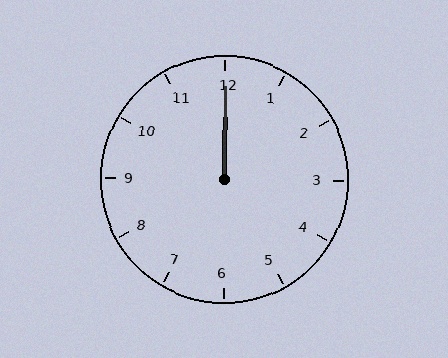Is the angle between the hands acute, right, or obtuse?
It is acute.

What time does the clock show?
12:00.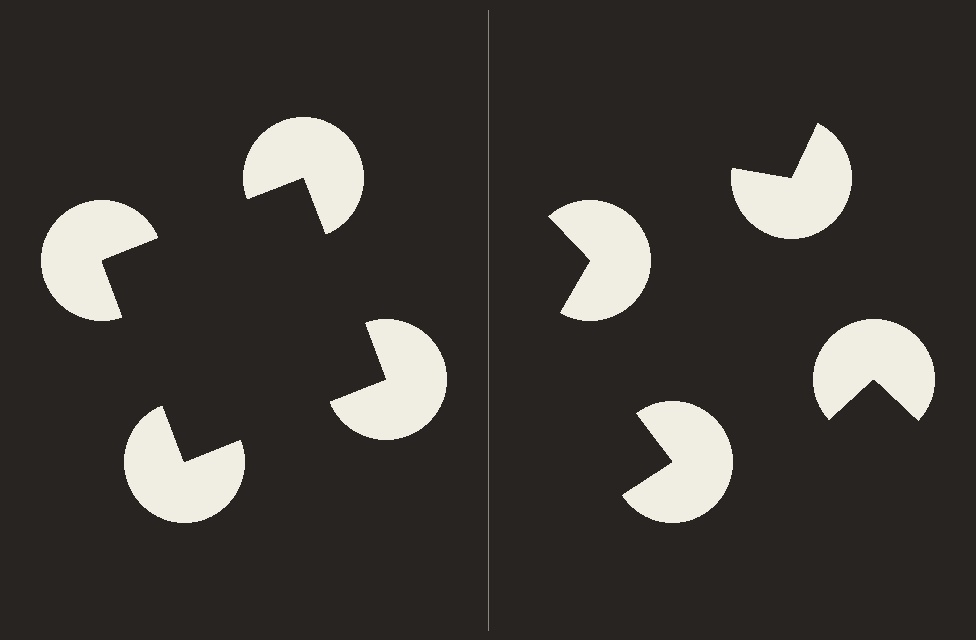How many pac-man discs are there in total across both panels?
8 — 4 on each side.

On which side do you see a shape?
An illusory square appears on the left side. On the right side the wedge cuts are rotated, so no coherent shape forms.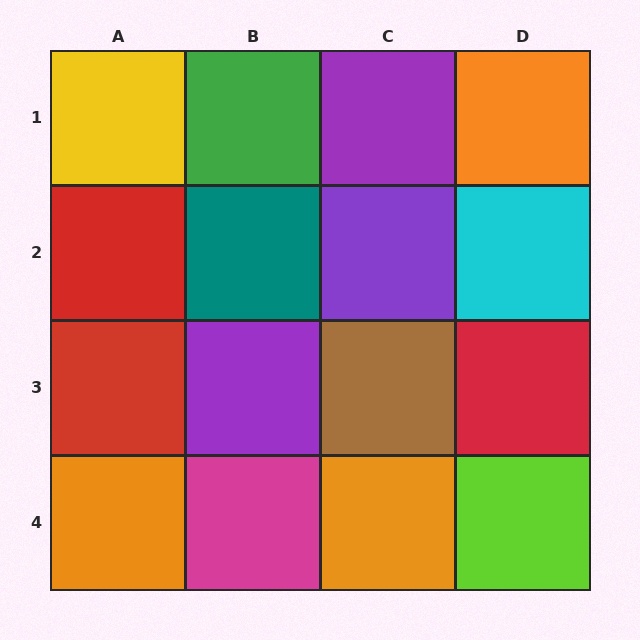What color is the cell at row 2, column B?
Teal.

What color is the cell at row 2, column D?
Cyan.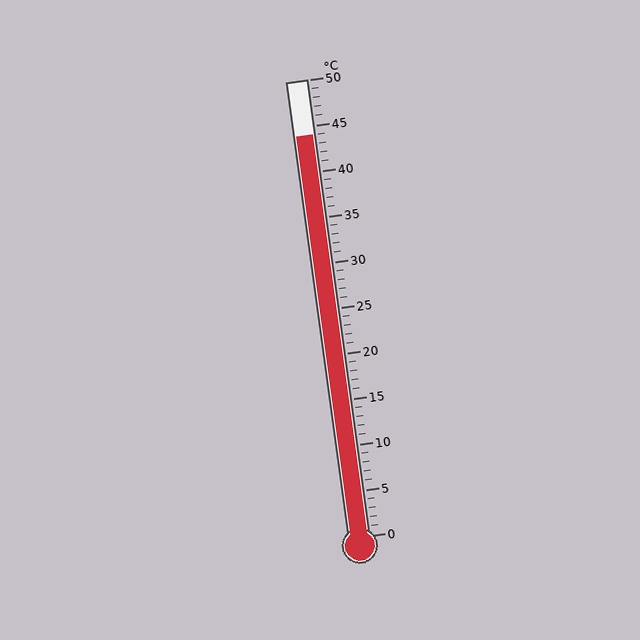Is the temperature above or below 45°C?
The temperature is below 45°C.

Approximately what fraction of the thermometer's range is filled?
The thermometer is filled to approximately 90% of its range.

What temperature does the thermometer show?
The thermometer shows approximately 44°C.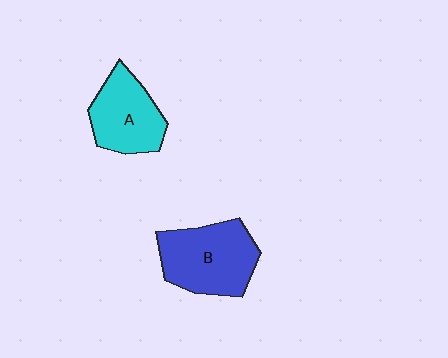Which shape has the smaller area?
Shape A (cyan).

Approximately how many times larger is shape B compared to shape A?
Approximately 1.3 times.